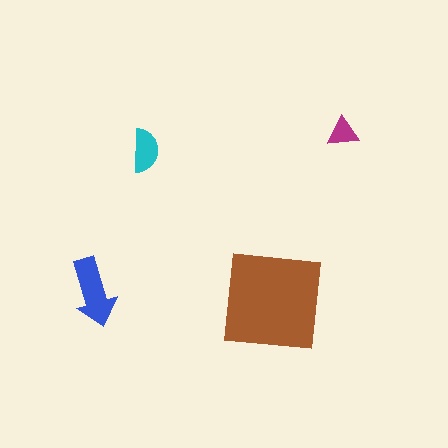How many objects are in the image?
There are 4 objects in the image.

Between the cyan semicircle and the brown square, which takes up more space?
The brown square.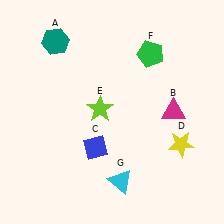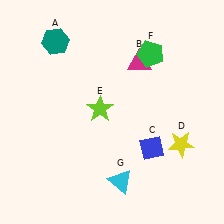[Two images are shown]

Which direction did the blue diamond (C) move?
The blue diamond (C) moved right.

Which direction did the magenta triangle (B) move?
The magenta triangle (B) moved up.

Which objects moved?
The objects that moved are: the magenta triangle (B), the blue diamond (C).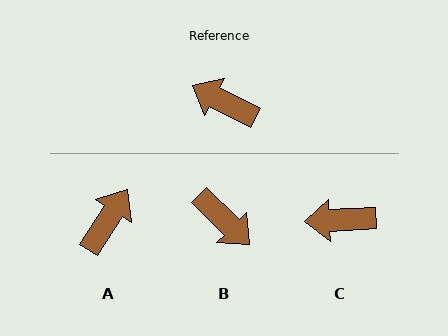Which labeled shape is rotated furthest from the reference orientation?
B, about 163 degrees away.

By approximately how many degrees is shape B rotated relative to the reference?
Approximately 163 degrees counter-clockwise.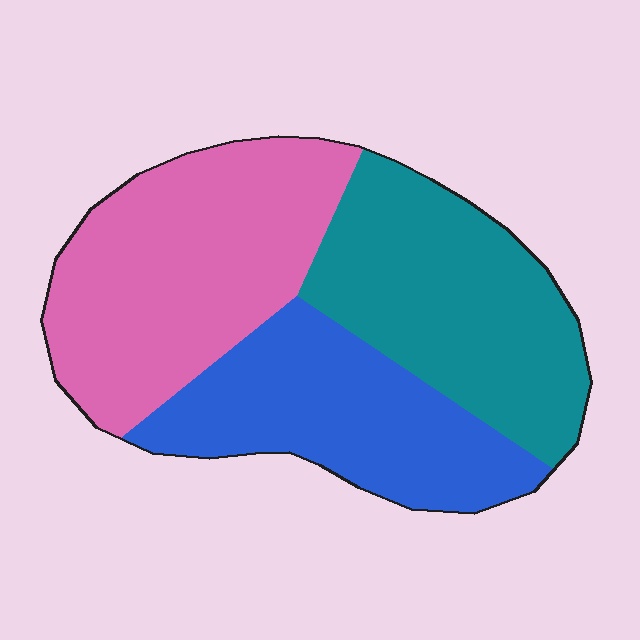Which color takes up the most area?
Pink, at roughly 40%.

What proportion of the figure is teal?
Teal covers 33% of the figure.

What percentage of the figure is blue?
Blue covers about 30% of the figure.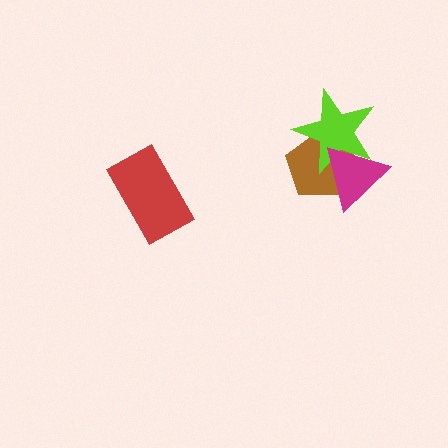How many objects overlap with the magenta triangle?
2 objects overlap with the magenta triangle.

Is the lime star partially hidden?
Yes, it is partially covered by another shape.